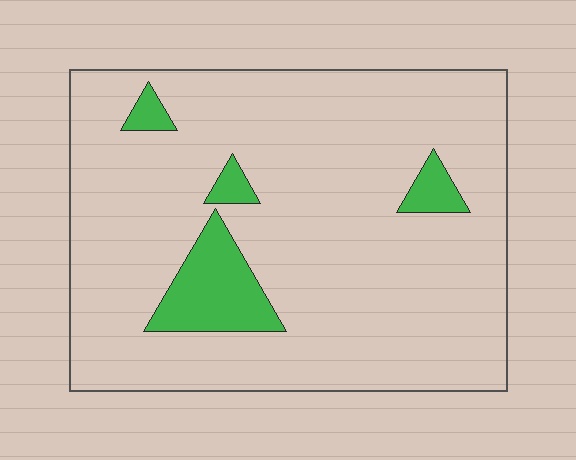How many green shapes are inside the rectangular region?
4.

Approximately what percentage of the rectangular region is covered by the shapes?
Approximately 10%.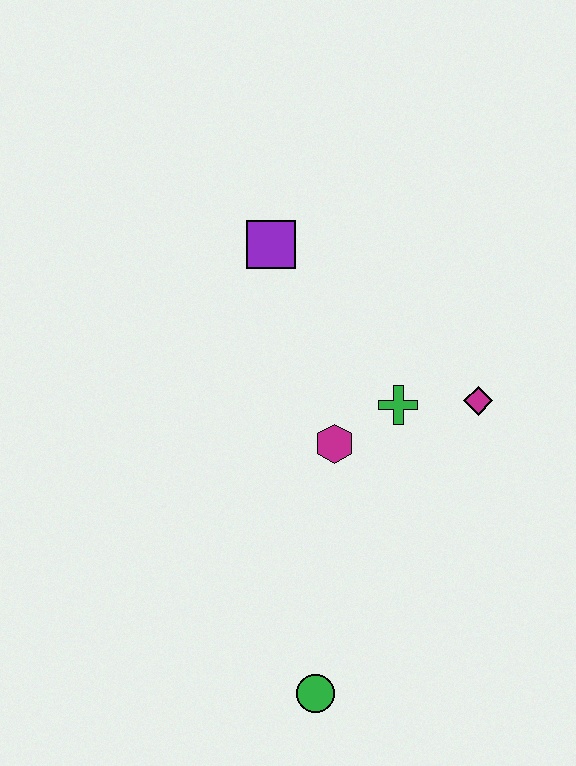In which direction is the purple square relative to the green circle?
The purple square is above the green circle.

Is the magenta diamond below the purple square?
Yes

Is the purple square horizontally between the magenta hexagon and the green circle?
No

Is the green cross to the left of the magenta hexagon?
No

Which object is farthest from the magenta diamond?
The green circle is farthest from the magenta diamond.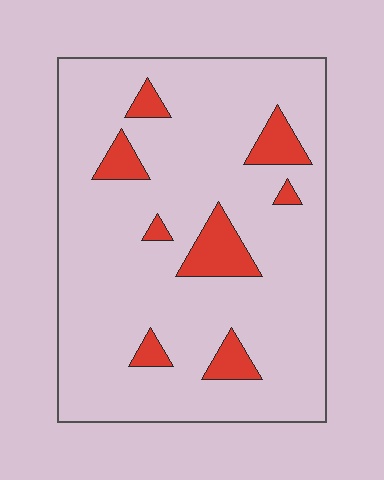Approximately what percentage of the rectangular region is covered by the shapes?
Approximately 10%.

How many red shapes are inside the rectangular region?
8.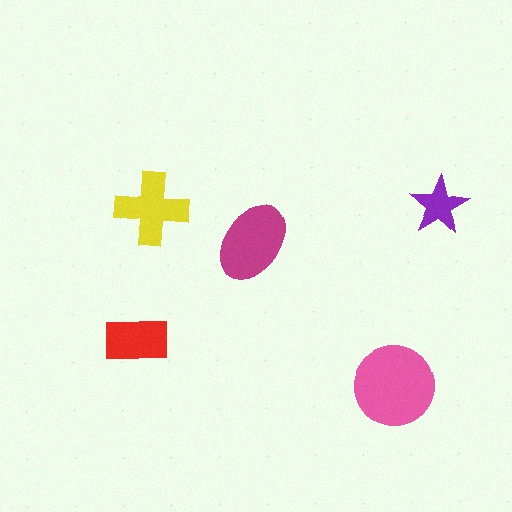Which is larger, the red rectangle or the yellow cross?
The yellow cross.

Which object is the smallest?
The purple star.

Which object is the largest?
The pink circle.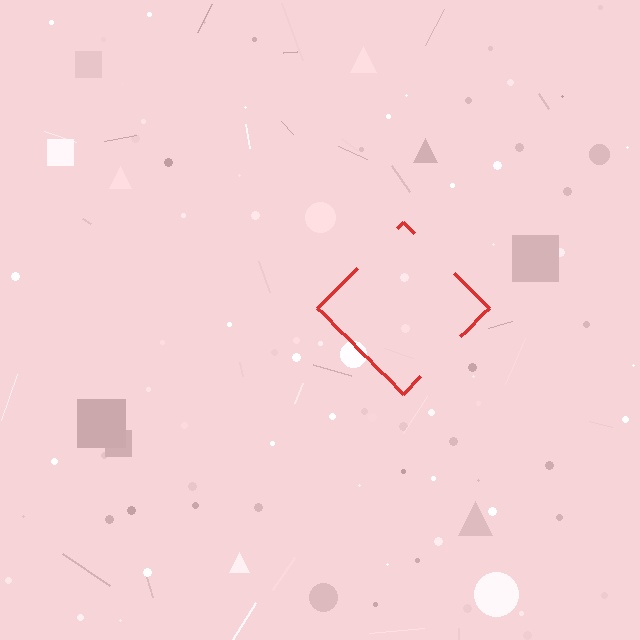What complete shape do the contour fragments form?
The contour fragments form a diamond.